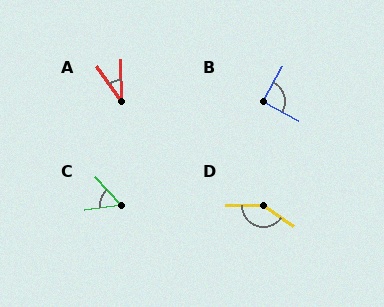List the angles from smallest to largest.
A (35°), C (55°), B (90°), D (145°).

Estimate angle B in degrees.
Approximately 90 degrees.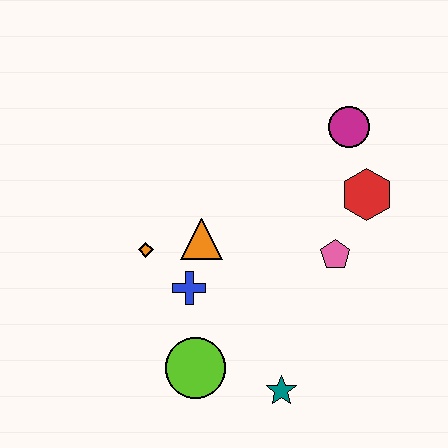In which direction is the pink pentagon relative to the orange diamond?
The pink pentagon is to the right of the orange diamond.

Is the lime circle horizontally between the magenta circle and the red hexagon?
No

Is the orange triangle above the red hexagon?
No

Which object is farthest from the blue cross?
The magenta circle is farthest from the blue cross.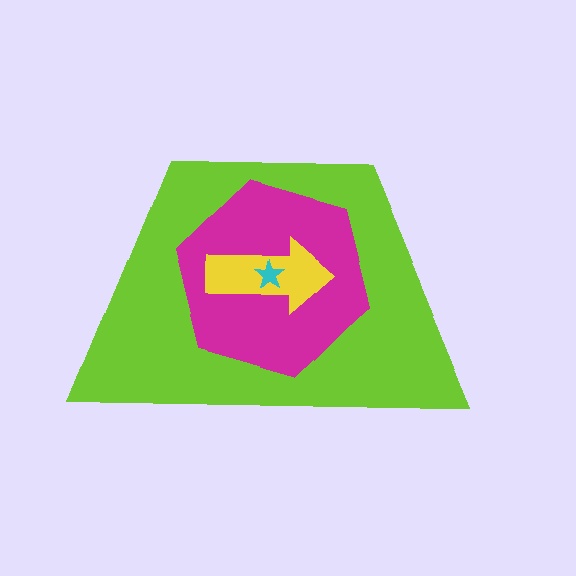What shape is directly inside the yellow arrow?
The cyan star.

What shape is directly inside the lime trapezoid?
The magenta hexagon.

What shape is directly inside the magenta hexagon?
The yellow arrow.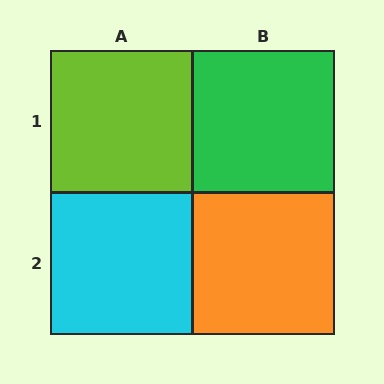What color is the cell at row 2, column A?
Cyan.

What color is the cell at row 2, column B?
Orange.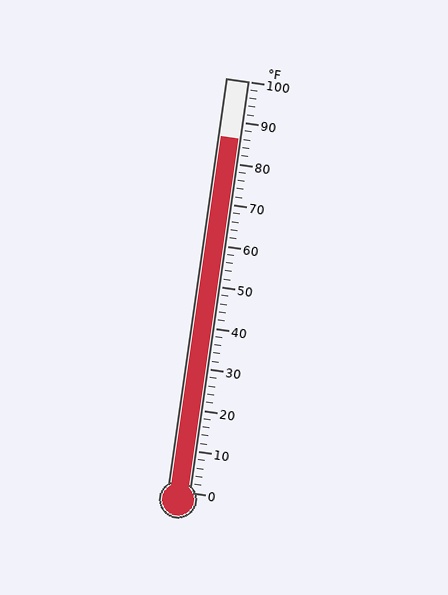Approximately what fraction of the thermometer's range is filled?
The thermometer is filled to approximately 85% of its range.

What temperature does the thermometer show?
The thermometer shows approximately 86°F.